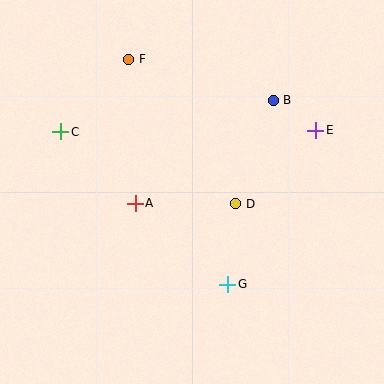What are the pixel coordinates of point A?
Point A is at (135, 203).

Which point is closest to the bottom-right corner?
Point G is closest to the bottom-right corner.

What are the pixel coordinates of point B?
Point B is at (273, 100).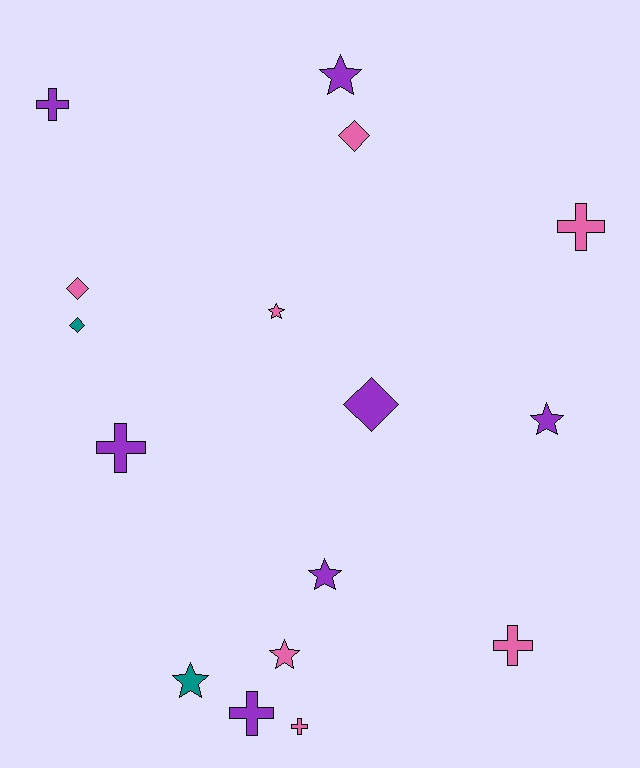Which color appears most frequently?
Pink, with 7 objects.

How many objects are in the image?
There are 16 objects.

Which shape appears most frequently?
Cross, with 6 objects.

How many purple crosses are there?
There are 3 purple crosses.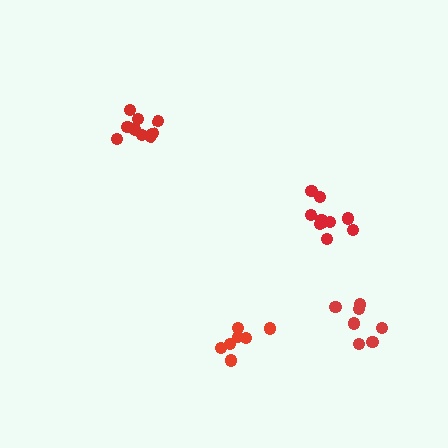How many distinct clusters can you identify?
There are 4 distinct clusters.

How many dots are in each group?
Group 1: 10 dots, Group 2: 9 dots, Group 3: 7 dots, Group 4: 7 dots (33 total).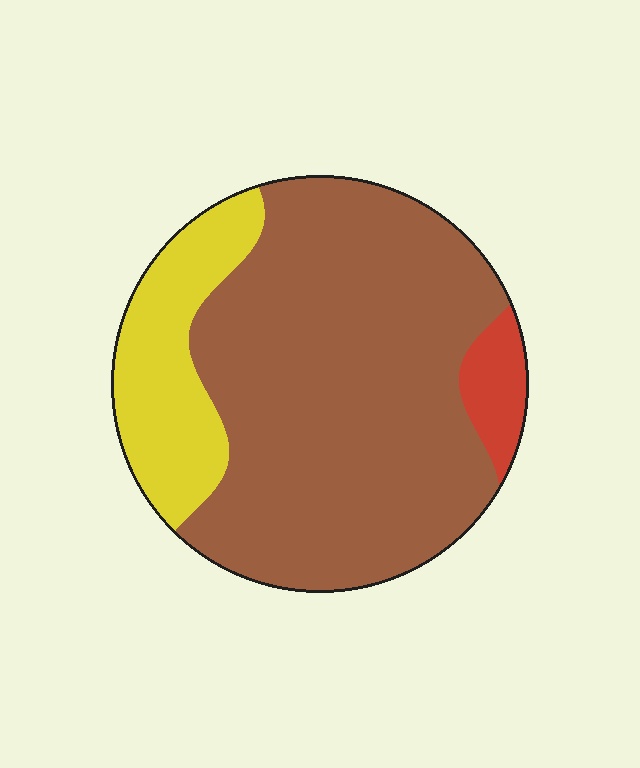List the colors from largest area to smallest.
From largest to smallest: brown, yellow, red.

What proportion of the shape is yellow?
Yellow takes up about one fifth (1/5) of the shape.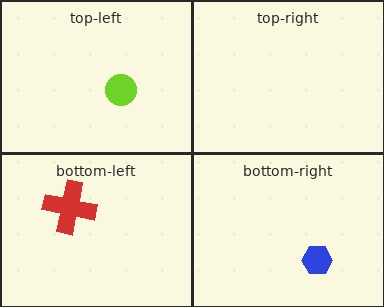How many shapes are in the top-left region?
1.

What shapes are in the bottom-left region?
The red cross.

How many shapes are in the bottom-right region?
1.